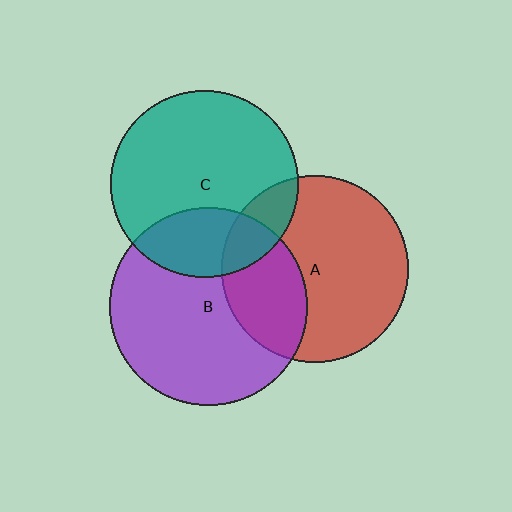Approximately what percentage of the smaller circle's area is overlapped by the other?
Approximately 25%.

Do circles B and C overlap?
Yes.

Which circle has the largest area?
Circle B (purple).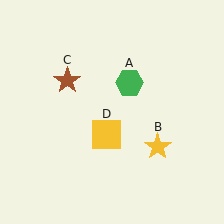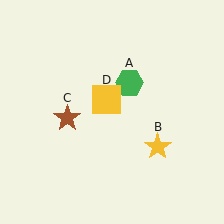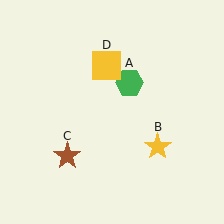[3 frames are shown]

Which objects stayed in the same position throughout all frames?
Green hexagon (object A) and yellow star (object B) remained stationary.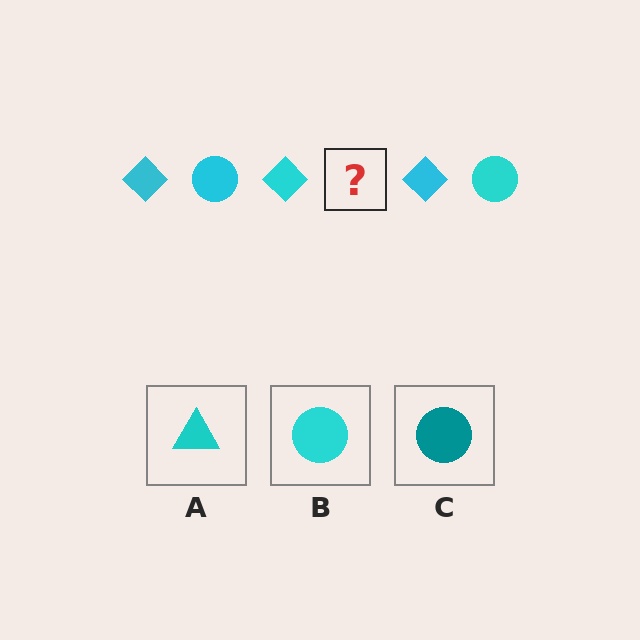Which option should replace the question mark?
Option B.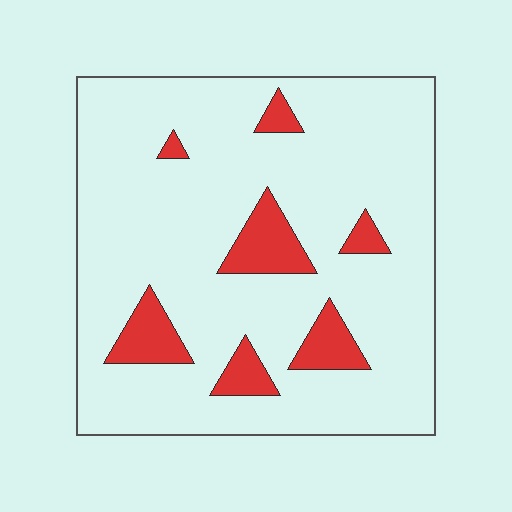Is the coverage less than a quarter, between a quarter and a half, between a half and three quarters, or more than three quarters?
Less than a quarter.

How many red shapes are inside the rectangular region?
7.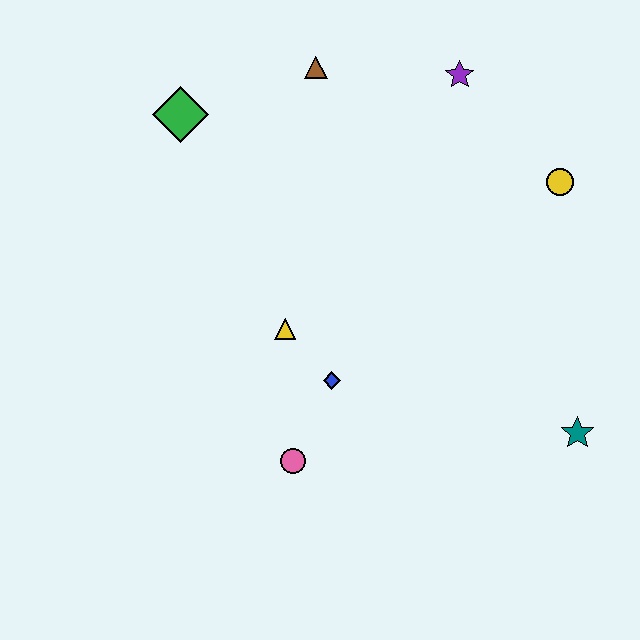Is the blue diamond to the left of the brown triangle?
No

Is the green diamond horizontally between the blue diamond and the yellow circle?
No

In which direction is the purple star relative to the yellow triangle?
The purple star is above the yellow triangle.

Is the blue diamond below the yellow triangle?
Yes